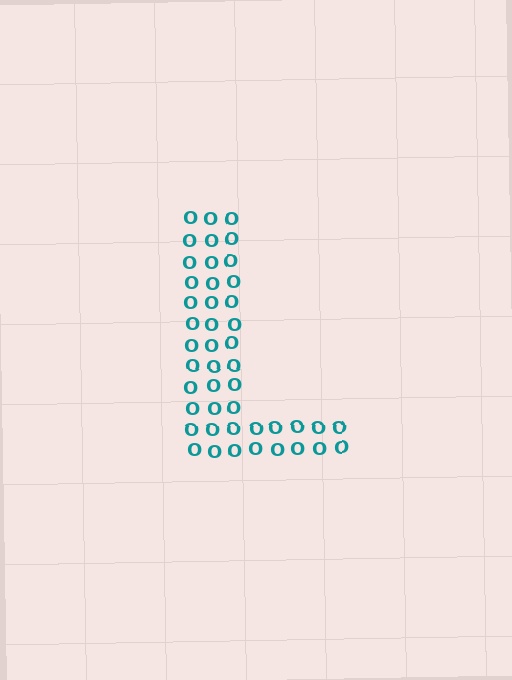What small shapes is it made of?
It is made of small letter O's.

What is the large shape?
The large shape is the letter L.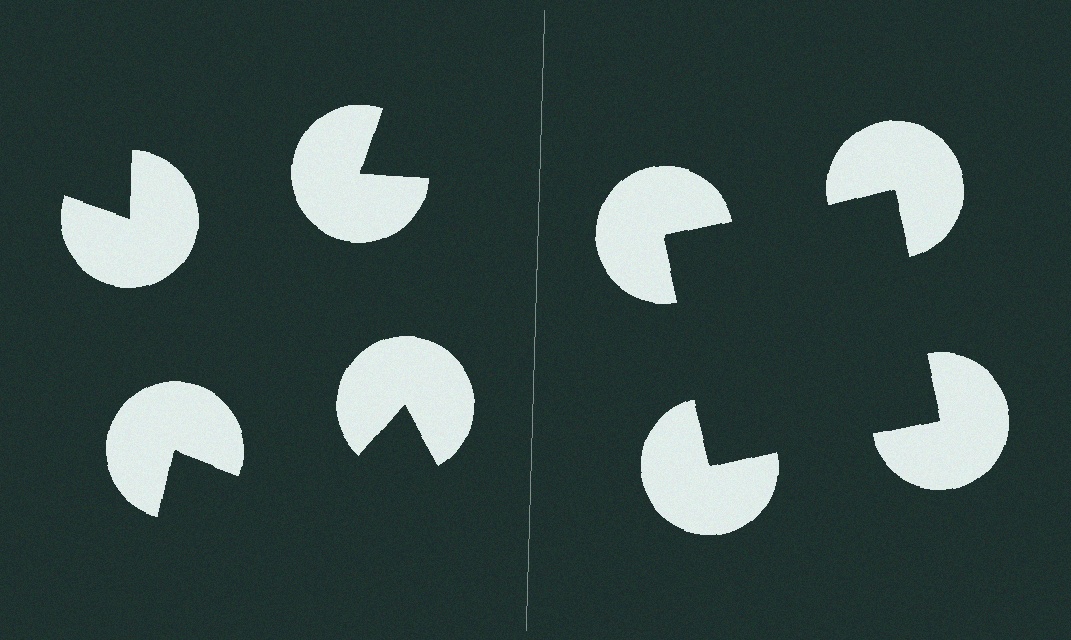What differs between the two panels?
The pac-man discs are positioned identically on both sides; only the wedge orientations differ. On the right they align to a square; on the left they are misaligned.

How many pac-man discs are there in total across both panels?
8 — 4 on each side.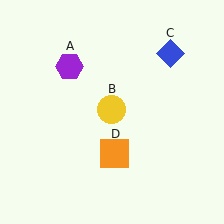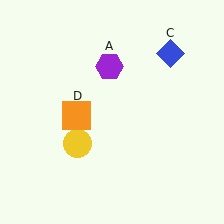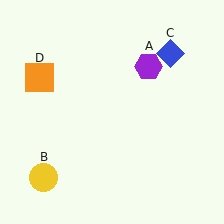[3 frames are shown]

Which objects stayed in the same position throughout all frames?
Blue diamond (object C) remained stationary.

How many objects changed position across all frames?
3 objects changed position: purple hexagon (object A), yellow circle (object B), orange square (object D).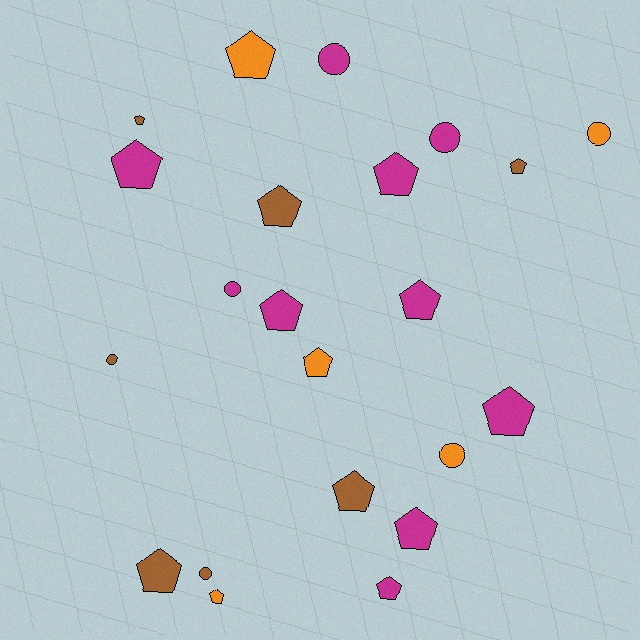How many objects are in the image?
There are 22 objects.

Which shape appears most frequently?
Pentagon, with 15 objects.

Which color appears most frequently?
Magenta, with 10 objects.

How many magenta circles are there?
There are 3 magenta circles.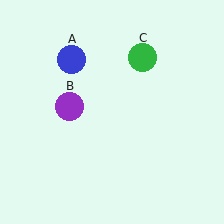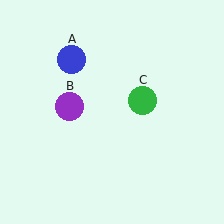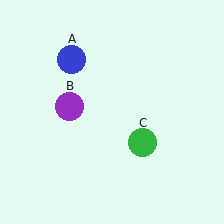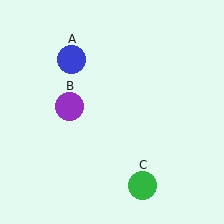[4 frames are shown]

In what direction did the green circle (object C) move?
The green circle (object C) moved down.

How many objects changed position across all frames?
1 object changed position: green circle (object C).